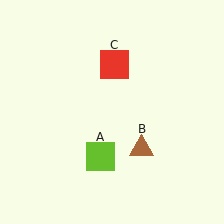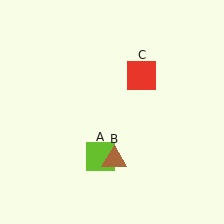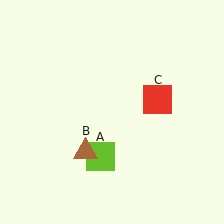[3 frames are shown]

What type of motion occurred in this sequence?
The brown triangle (object B), red square (object C) rotated clockwise around the center of the scene.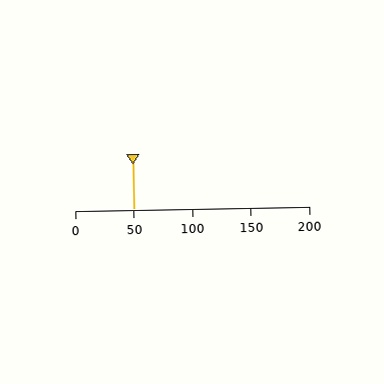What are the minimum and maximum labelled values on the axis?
The axis runs from 0 to 200.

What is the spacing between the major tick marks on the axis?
The major ticks are spaced 50 apart.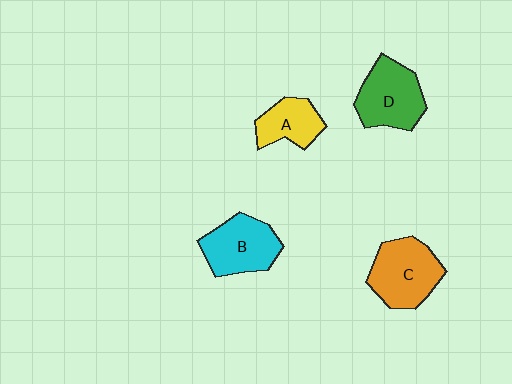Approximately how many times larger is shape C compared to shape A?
Approximately 1.5 times.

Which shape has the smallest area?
Shape A (yellow).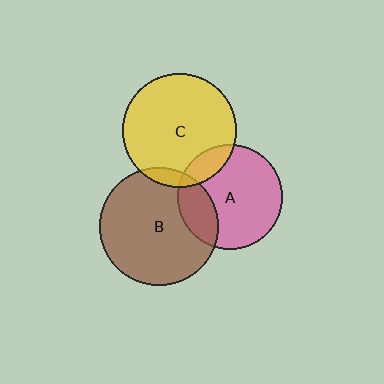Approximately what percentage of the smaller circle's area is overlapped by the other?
Approximately 15%.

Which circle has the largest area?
Circle B (brown).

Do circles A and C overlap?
Yes.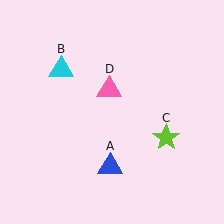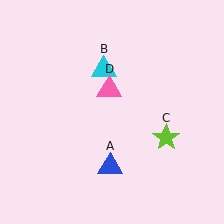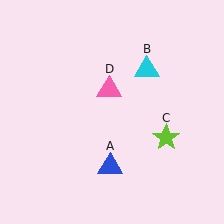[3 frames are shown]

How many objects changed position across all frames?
1 object changed position: cyan triangle (object B).